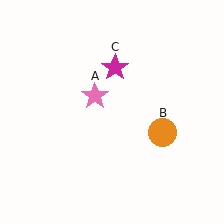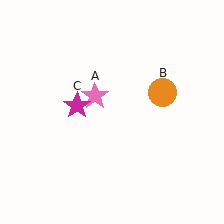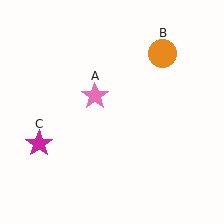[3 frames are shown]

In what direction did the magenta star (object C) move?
The magenta star (object C) moved down and to the left.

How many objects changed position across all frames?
2 objects changed position: orange circle (object B), magenta star (object C).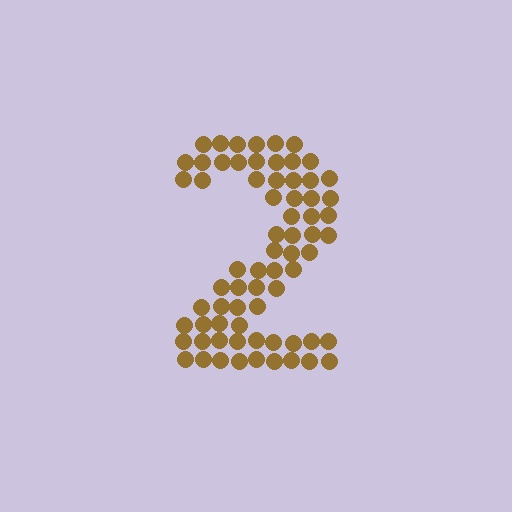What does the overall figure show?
The overall figure shows the digit 2.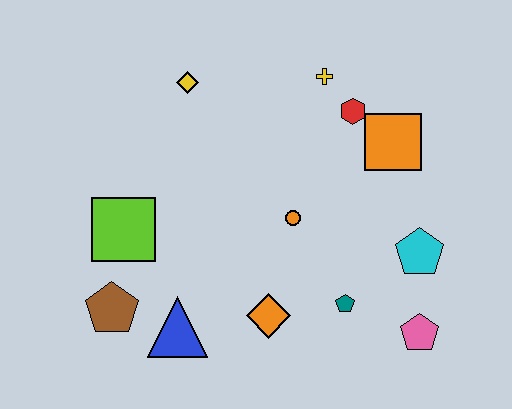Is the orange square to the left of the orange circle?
No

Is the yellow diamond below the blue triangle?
No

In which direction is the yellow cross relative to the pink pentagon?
The yellow cross is above the pink pentagon.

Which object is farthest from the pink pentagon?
The yellow diamond is farthest from the pink pentagon.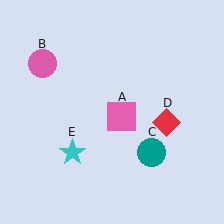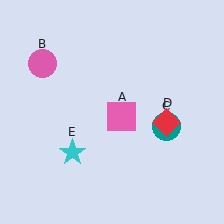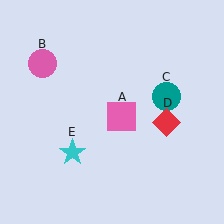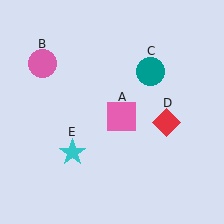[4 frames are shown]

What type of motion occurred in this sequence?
The teal circle (object C) rotated counterclockwise around the center of the scene.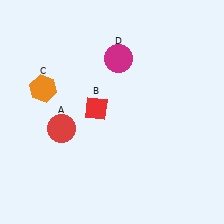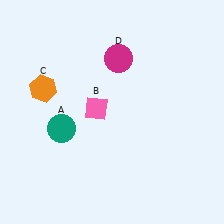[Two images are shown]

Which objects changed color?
A changed from red to teal. B changed from red to pink.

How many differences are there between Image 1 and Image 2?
There are 2 differences between the two images.